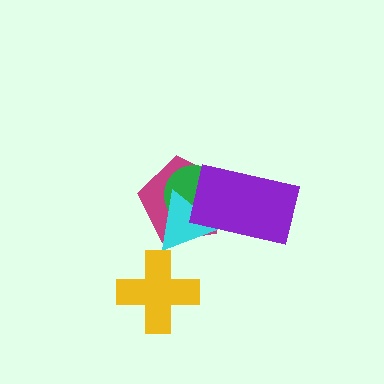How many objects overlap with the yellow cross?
0 objects overlap with the yellow cross.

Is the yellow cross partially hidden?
No, no other shape covers it.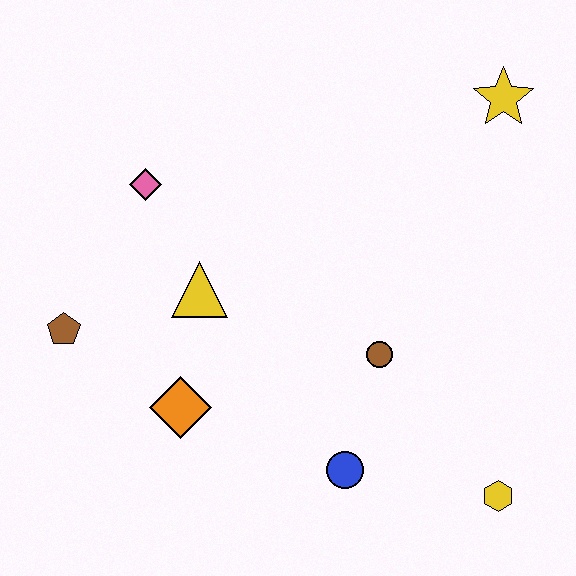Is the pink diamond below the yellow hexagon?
No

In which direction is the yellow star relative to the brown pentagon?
The yellow star is to the right of the brown pentagon.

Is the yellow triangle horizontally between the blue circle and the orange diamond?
Yes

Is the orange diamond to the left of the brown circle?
Yes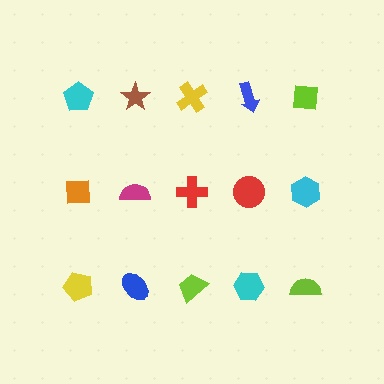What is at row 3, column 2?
A blue ellipse.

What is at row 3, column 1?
A yellow pentagon.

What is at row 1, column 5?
A lime square.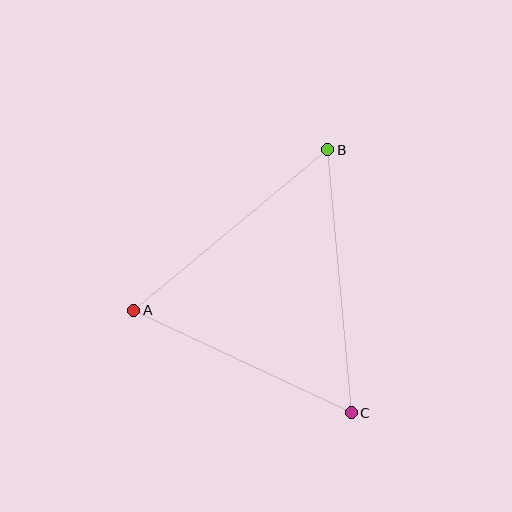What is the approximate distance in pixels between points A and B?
The distance between A and B is approximately 252 pixels.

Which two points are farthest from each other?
Points B and C are farthest from each other.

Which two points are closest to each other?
Points A and C are closest to each other.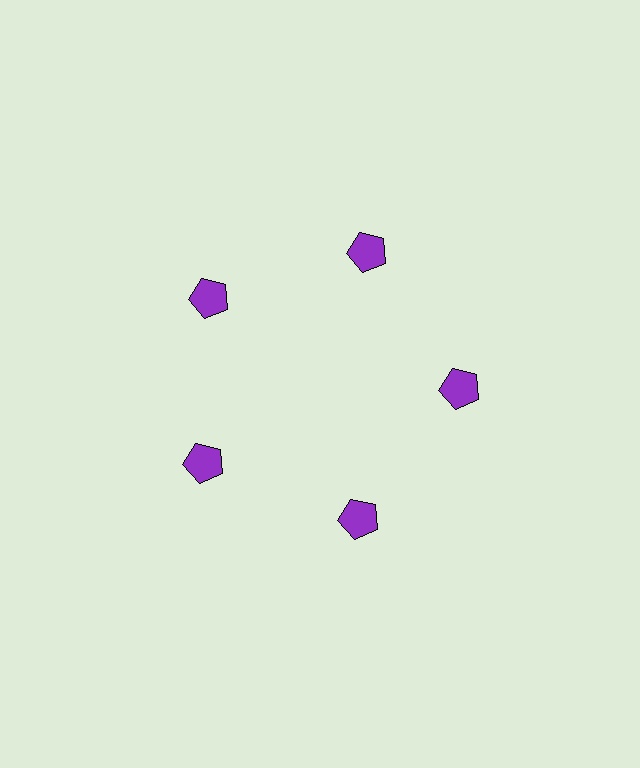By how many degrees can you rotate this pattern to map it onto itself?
The pattern maps onto itself every 72 degrees of rotation.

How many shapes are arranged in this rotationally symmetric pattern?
There are 5 shapes, arranged in 5 groups of 1.